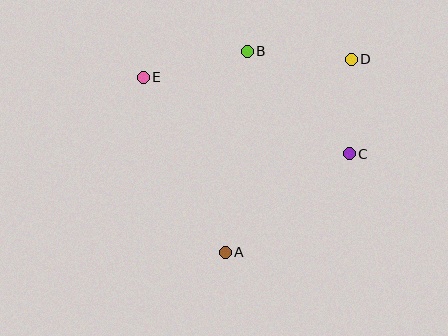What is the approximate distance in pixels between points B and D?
The distance between B and D is approximately 104 pixels.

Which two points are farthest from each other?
Points A and D are farthest from each other.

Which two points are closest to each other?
Points C and D are closest to each other.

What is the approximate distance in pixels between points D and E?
The distance between D and E is approximately 209 pixels.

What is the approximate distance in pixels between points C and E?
The distance between C and E is approximately 220 pixels.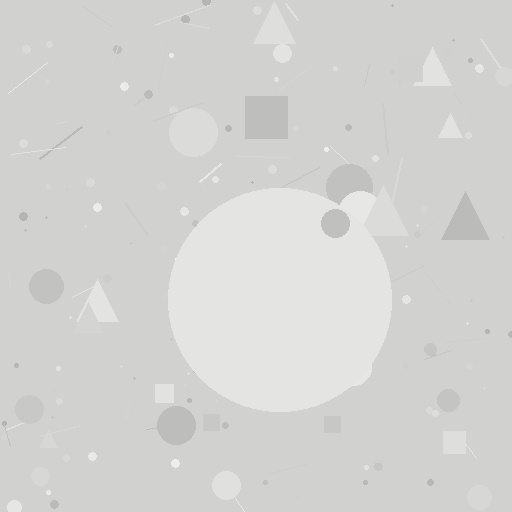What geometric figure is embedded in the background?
A circle is embedded in the background.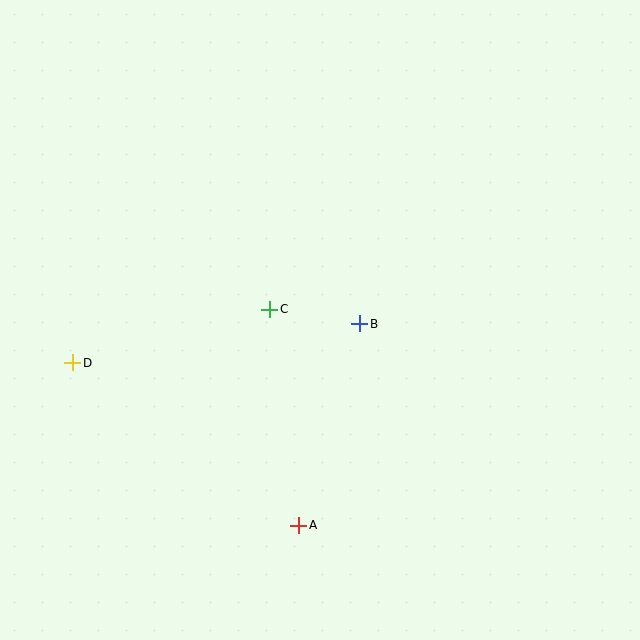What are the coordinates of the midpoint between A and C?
The midpoint between A and C is at (284, 417).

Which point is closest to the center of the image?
Point B at (360, 324) is closest to the center.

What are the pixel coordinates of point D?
Point D is at (73, 363).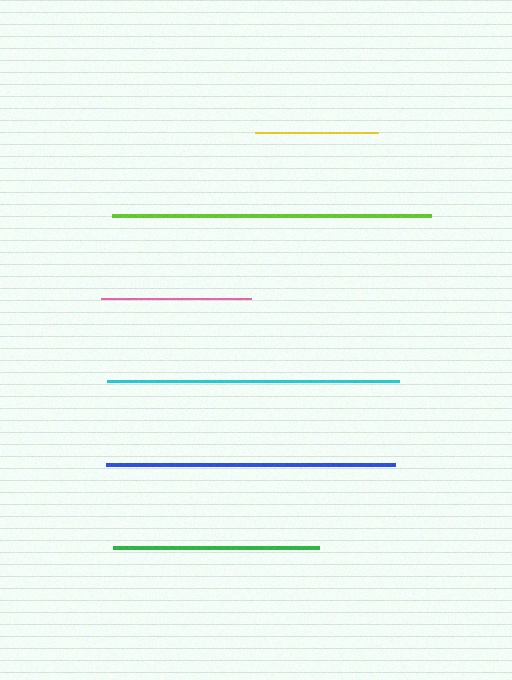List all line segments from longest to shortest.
From longest to shortest: lime, cyan, blue, green, pink, yellow.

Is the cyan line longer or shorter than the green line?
The cyan line is longer than the green line.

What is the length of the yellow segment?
The yellow segment is approximately 123 pixels long.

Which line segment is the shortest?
The yellow line is the shortest at approximately 123 pixels.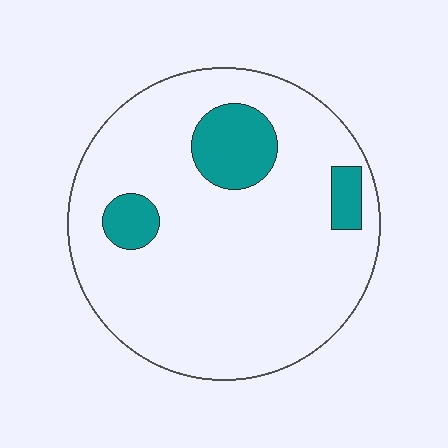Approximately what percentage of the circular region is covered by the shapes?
Approximately 15%.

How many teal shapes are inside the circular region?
3.